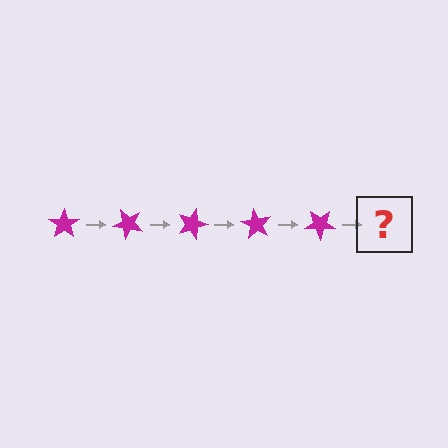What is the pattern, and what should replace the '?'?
The pattern is that the star rotates 45 degrees each step. The '?' should be a magenta star rotated 225 degrees.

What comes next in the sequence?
The next element should be a magenta star rotated 225 degrees.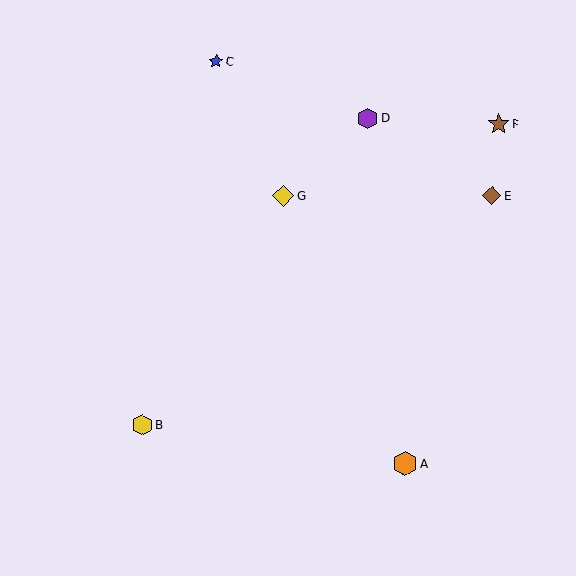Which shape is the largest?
The orange hexagon (labeled A) is the largest.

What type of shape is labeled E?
Shape E is a brown diamond.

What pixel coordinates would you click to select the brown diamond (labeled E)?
Click at (492, 196) to select the brown diamond E.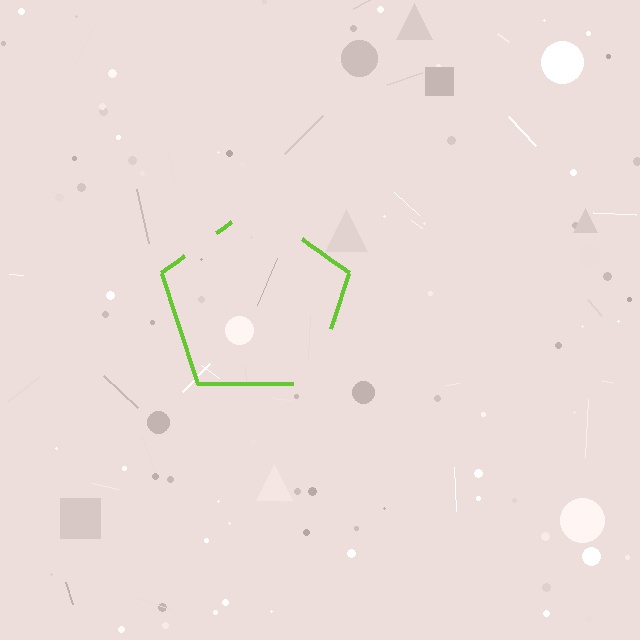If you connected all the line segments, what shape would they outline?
They would outline a pentagon.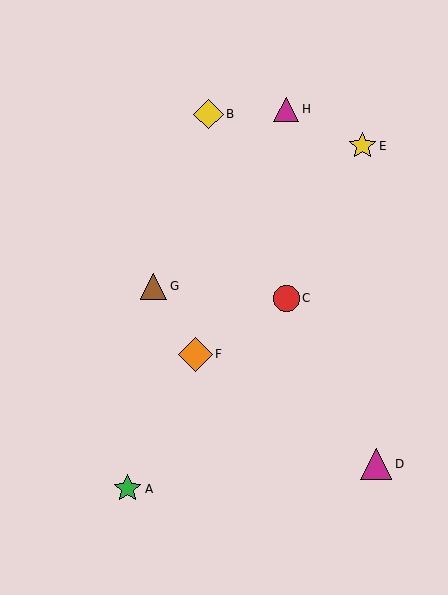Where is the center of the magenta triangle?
The center of the magenta triangle is at (376, 464).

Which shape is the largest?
The orange diamond (labeled F) is the largest.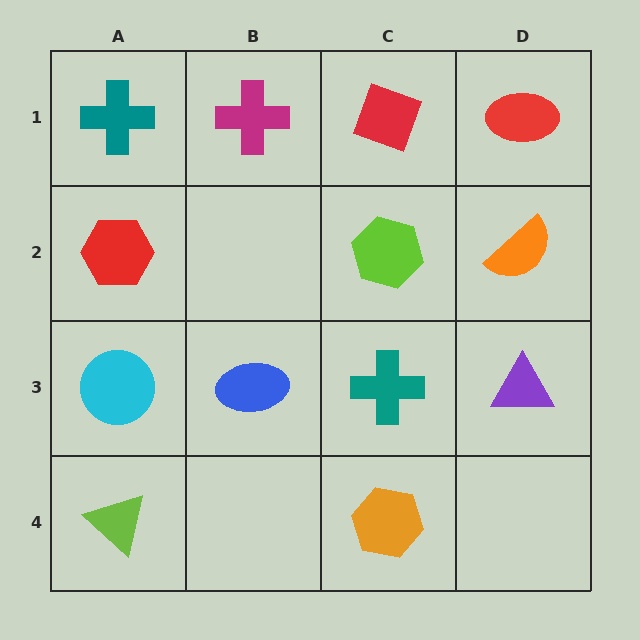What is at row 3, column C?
A teal cross.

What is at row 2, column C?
A lime hexagon.